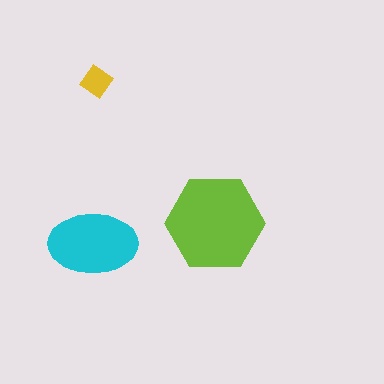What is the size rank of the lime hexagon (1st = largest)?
1st.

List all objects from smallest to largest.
The yellow diamond, the cyan ellipse, the lime hexagon.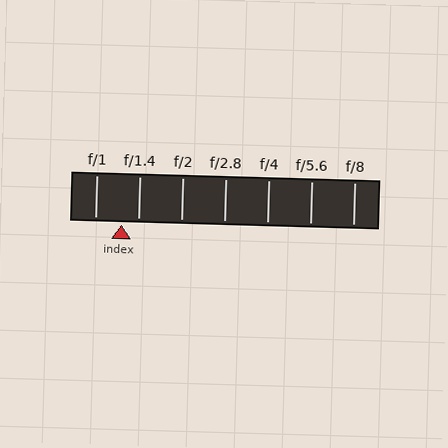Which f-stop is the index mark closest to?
The index mark is closest to f/1.4.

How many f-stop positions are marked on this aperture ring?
There are 7 f-stop positions marked.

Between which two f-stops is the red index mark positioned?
The index mark is between f/1 and f/1.4.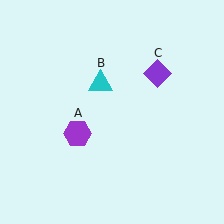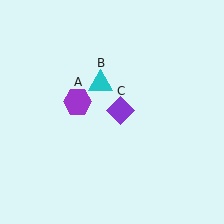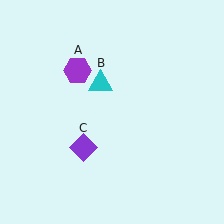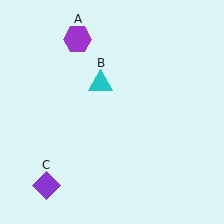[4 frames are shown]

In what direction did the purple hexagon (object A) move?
The purple hexagon (object A) moved up.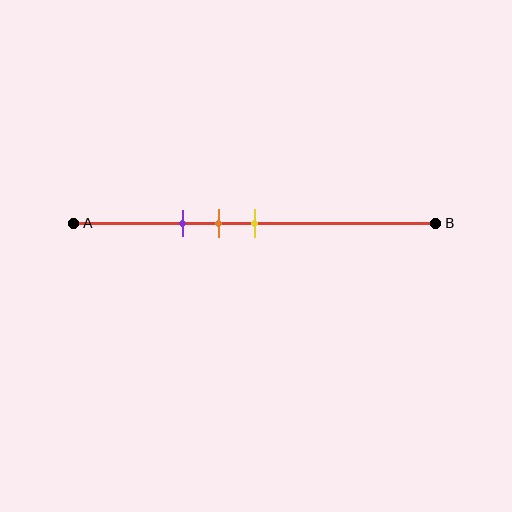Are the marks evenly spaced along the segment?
Yes, the marks are approximately evenly spaced.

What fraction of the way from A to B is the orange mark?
The orange mark is approximately 40% (0.4) of the way from A to B.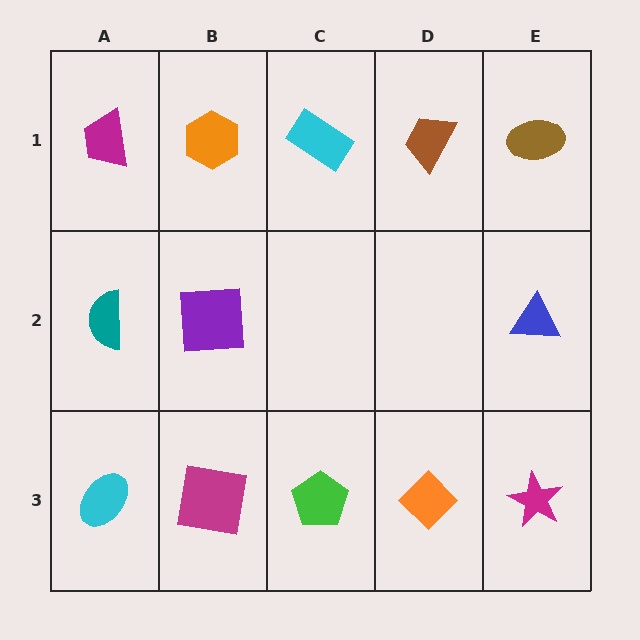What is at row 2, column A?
A teal semicircle.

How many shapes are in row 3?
5 shapes.